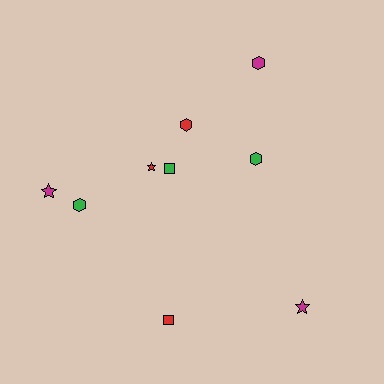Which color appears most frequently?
Green, with 3 objects.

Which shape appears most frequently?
Hexagon, with 4 objects.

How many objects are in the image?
There are 9 objects.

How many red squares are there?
There is 1 red square.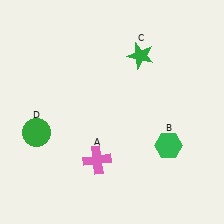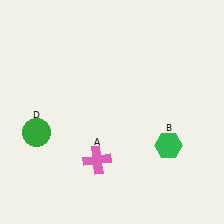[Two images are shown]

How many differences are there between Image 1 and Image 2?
There is 1 difference between the two images.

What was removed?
The green star (C) was removed in Image 2.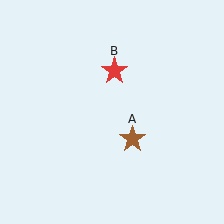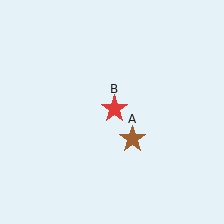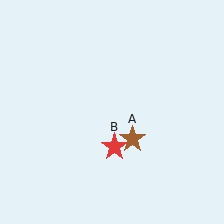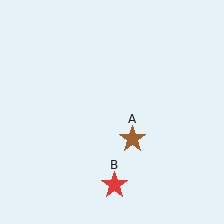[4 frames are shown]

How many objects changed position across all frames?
1 object changed position: red star (object B).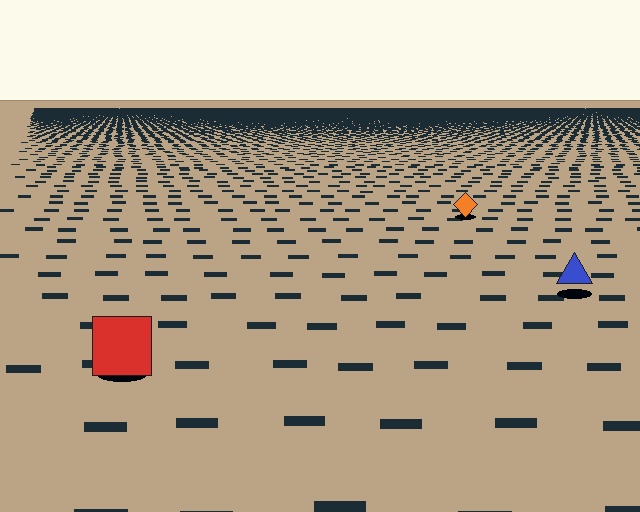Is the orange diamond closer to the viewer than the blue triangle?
No. The blue triangle is closer — you can tell from the texture gradient: the ground texture is coarser near it.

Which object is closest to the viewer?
The red square is closest. The texture marks near it are larger and more spread out.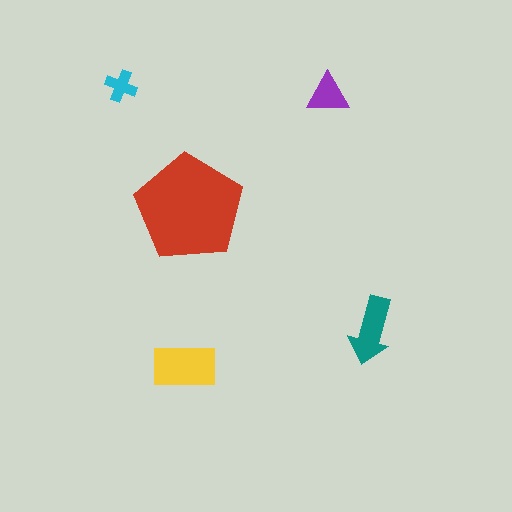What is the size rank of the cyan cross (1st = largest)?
5th.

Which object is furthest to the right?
The teal arrow is rightmost.